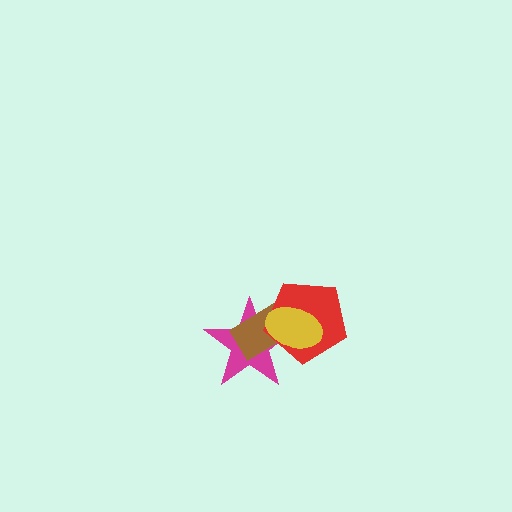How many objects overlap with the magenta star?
3 objects overlap with the magenta star.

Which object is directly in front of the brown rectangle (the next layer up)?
The red pentagon is directly in front of the brown rectangle.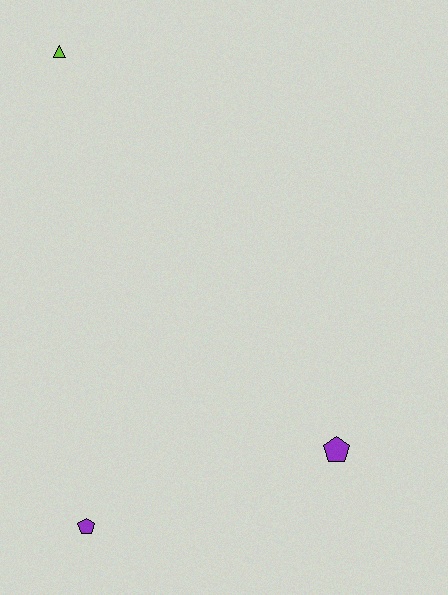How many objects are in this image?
There are 3 objects.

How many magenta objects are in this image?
There are no magenta objects.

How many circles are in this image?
There are no circles.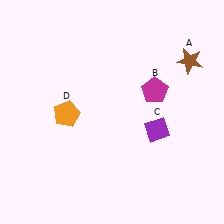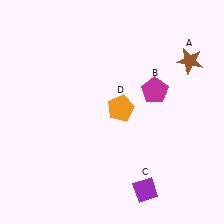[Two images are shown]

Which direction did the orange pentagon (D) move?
The orange pentagon (D) moved right.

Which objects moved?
The objects that moved are: the purple diamond (C), the orange pentagon (D).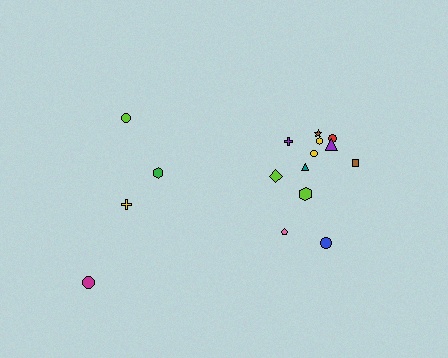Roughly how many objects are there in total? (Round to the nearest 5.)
Roughly 15 objects in total.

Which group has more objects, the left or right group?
The right group.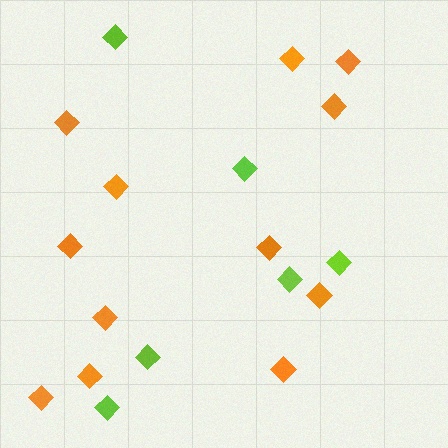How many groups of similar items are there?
There are 2 groups: one group of lime diamonds (6) and one group of orange diamonds (12).